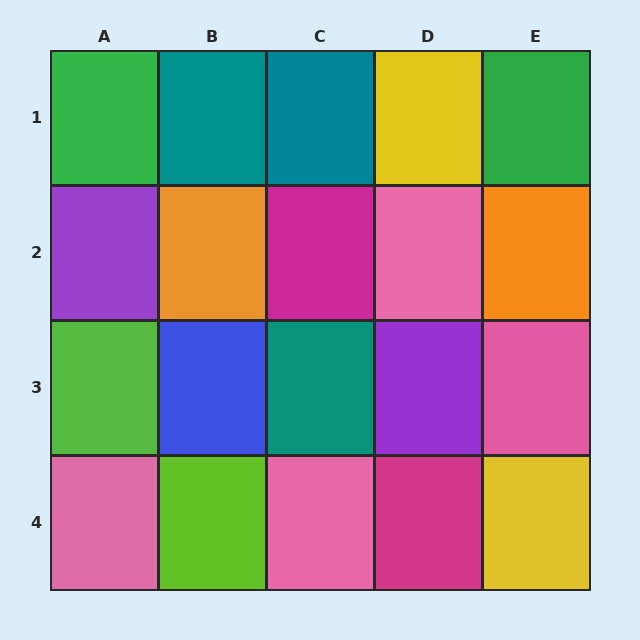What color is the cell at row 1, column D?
Yellow.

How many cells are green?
2 cells are green.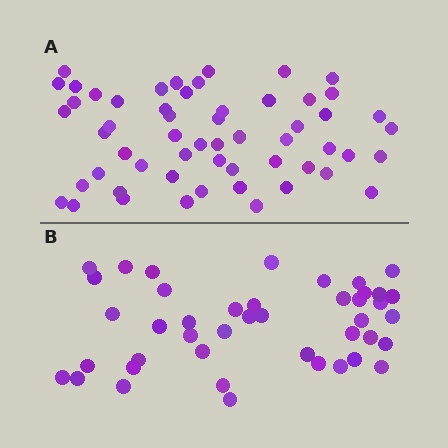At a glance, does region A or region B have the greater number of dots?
Region A (the top region) has more dots.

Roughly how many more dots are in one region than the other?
Region A has approximately 15 more dots than region B.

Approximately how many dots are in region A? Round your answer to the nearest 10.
About 60 dots. (The exact count is 56, which rounds to 60.)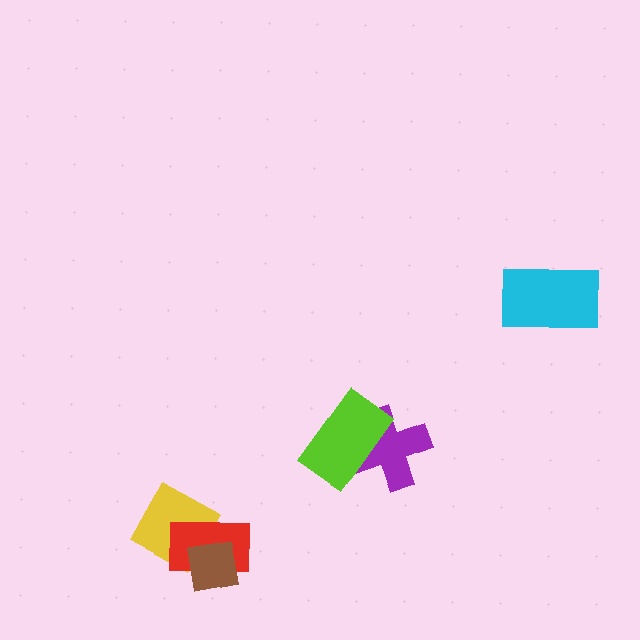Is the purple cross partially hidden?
Yes, it is partially covered by another shape.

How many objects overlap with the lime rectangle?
1 object overlaps with the lime rectangle.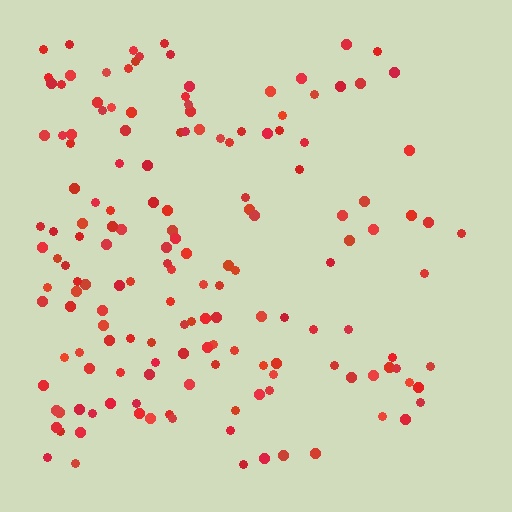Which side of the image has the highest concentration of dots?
The left.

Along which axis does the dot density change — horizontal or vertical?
Horizontal.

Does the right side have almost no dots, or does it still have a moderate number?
Still a moderate number, just noticeably fewer than the left.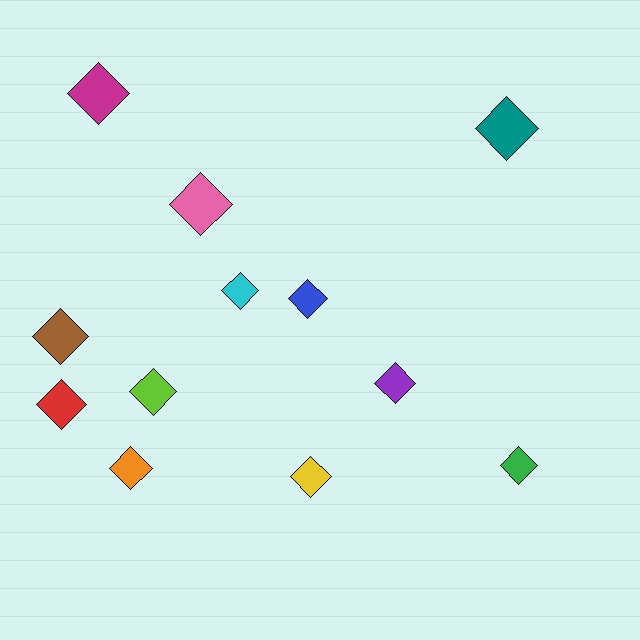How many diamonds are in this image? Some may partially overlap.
There are 12 diamonds.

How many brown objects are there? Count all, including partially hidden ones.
There is 1 brown object.